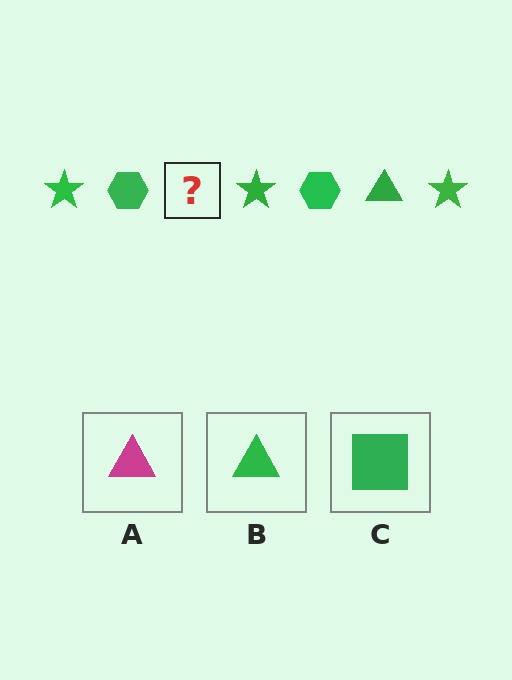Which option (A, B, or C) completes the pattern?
B.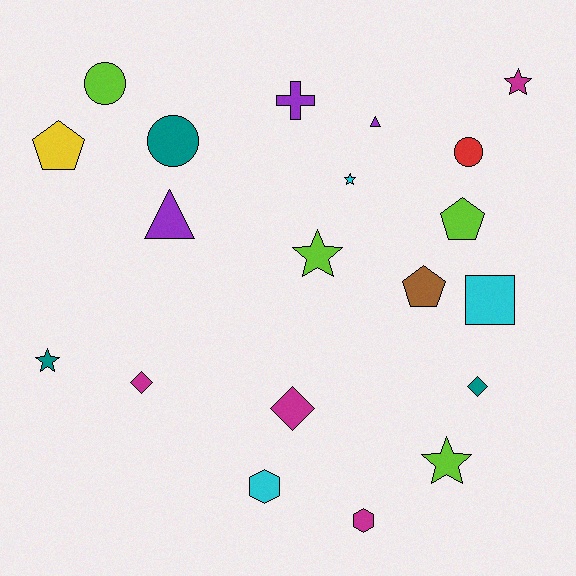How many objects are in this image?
There are 20 objects.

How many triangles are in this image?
There are 2 triangles.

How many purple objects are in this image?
There are 3 purple objects.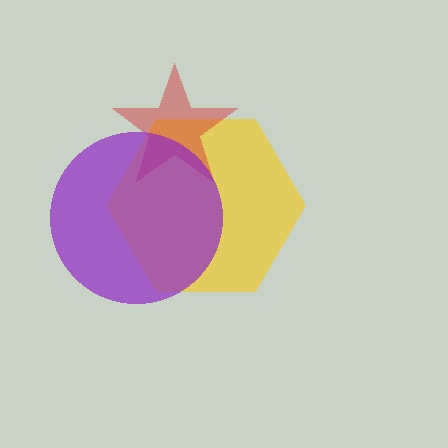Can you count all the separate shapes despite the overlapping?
Yes, there are 3 separate shapes.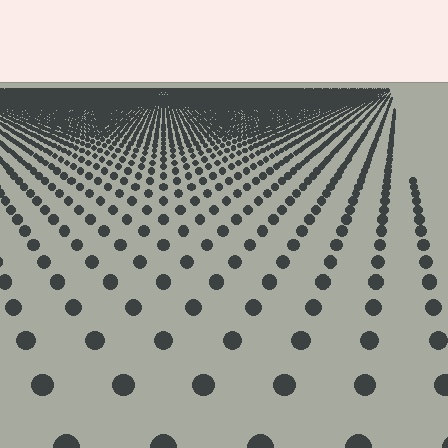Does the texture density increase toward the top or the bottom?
Density increases toward the top.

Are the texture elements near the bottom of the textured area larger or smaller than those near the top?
Larger. Near the bottom, elements are closer to the viewer and appear at a bigger on-screen size.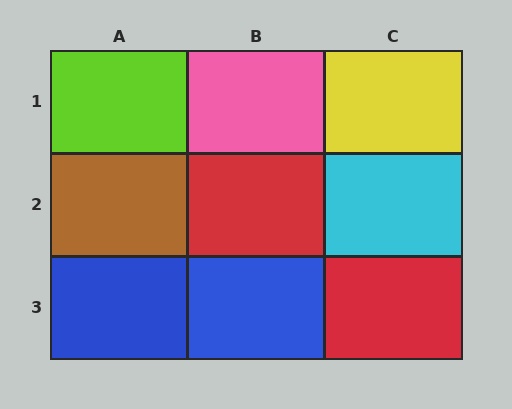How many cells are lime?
1 cell is lime.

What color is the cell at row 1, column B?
Pink.